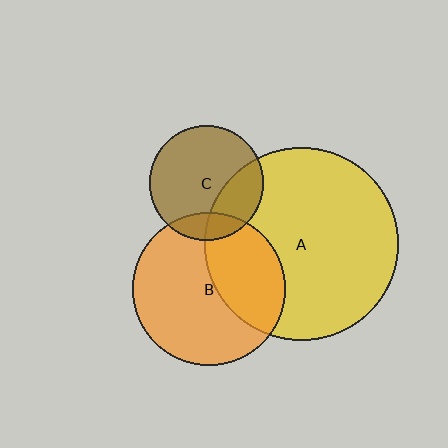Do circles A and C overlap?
Yes.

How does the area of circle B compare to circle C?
Approximately 1.8 times.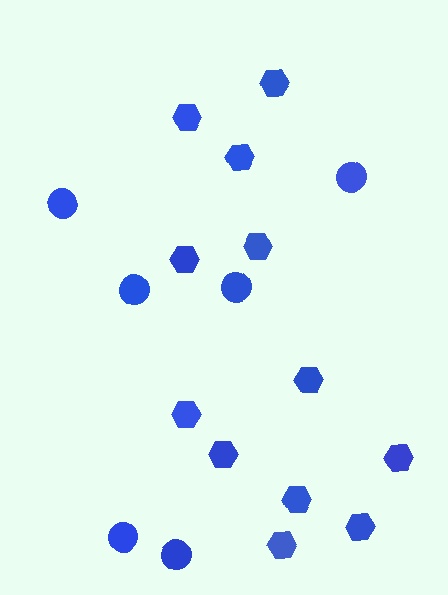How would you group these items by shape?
There are 2 groups: one group of circles (6) and one group of hexagons (12).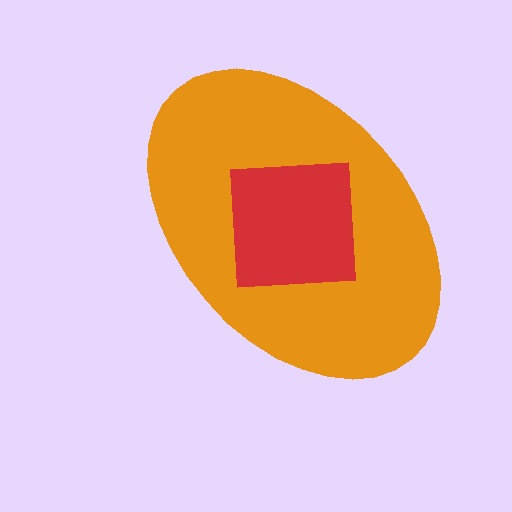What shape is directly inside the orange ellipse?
The red square.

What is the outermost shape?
The orange ellipse.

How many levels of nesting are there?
2.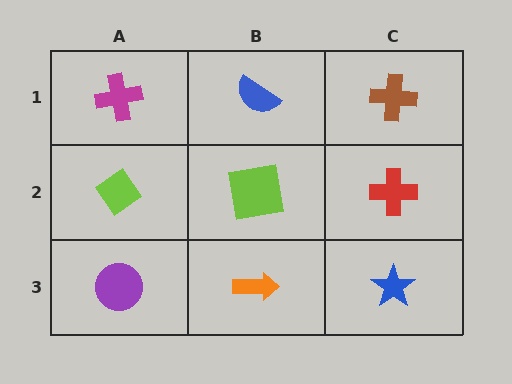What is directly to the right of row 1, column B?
A brown cross.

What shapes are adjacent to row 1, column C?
A red cross (row 2, column C), a blue semicircle (row 1, column B).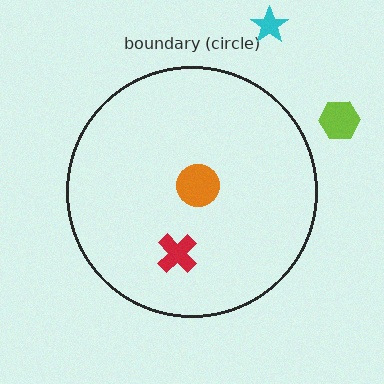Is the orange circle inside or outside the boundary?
Inside.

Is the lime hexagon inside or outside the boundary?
Outside.